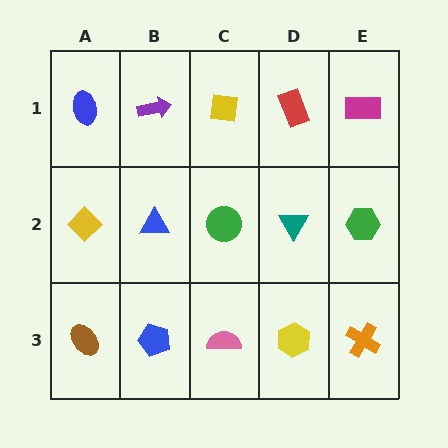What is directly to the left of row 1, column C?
A purple arrow.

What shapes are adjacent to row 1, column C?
A green circle (row 2, column C), a purple arrow (row 1, column B), a red rectangle (row 1, column D).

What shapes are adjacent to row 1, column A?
A yellow diamond (row 2, column A), a purple arrow (row 1, column B).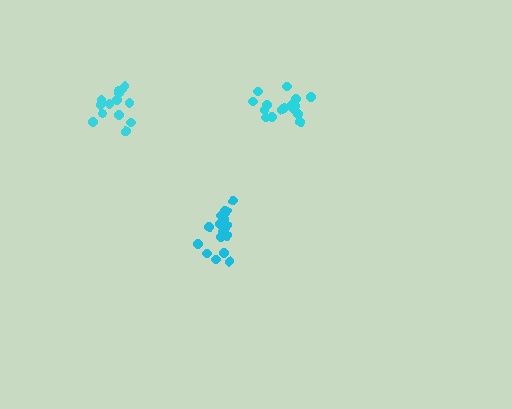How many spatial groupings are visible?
There are 3 spatial groupings.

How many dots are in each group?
Group 1: 16 dots, Group 2: 16 dots, Group 3: 14 dots (46 total).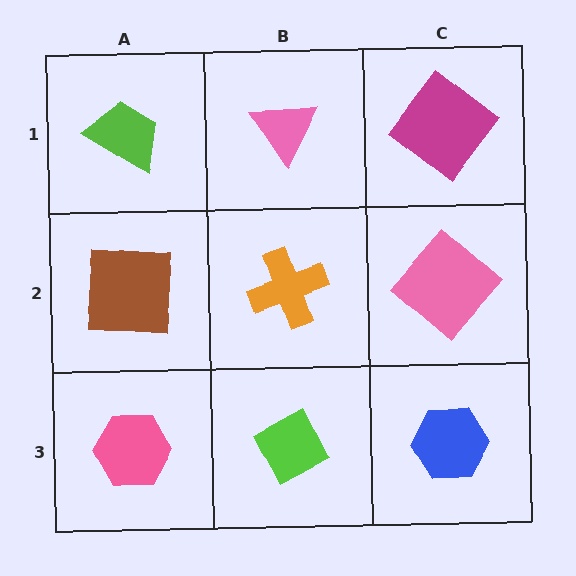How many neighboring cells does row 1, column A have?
2.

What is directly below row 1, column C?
A pink diamond.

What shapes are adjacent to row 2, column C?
A magenta diamond (row 1, column C), a blue hexagon (row 3, column C), an orange cross (row 2, column B).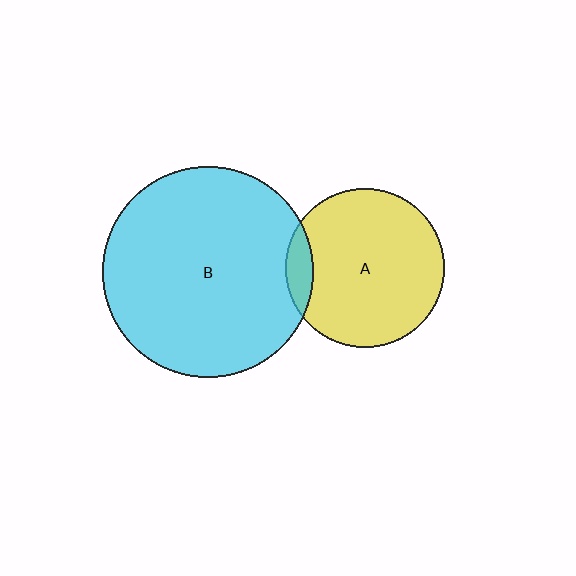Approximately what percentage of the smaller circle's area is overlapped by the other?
Approximately 10%.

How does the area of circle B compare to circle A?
Approximately 1.8 times.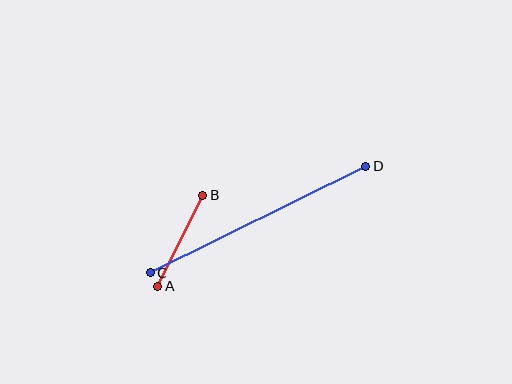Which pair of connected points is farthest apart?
Points C and D are farthest apart.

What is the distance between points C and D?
The distance is approximately 240 pixels.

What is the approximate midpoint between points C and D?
The midpoint is at approximately (258, 219) pixels.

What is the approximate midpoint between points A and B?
The midpoint is at approximately (180, 241) pixels.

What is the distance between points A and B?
The distance is approximately 101 pixels.